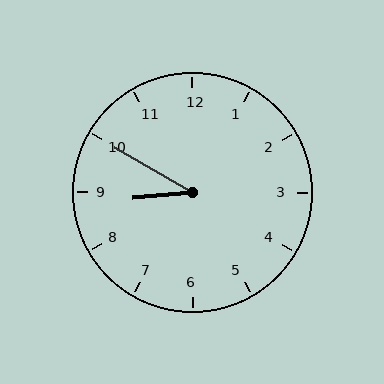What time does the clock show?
8:50.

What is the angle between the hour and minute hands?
Approximately 35 degrees.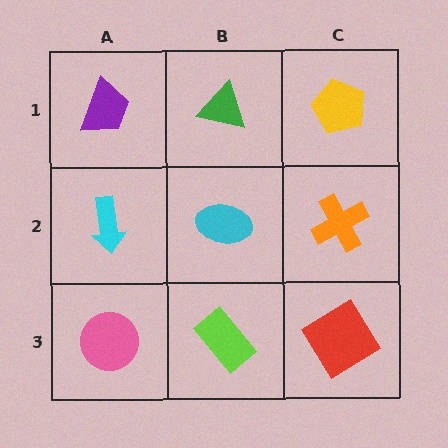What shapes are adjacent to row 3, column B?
A cyan ellipse (row 2, column B), a pink circle (row 3, column A), a red diamond (row 3, column C).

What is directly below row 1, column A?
A cyan arrow.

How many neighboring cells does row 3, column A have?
2.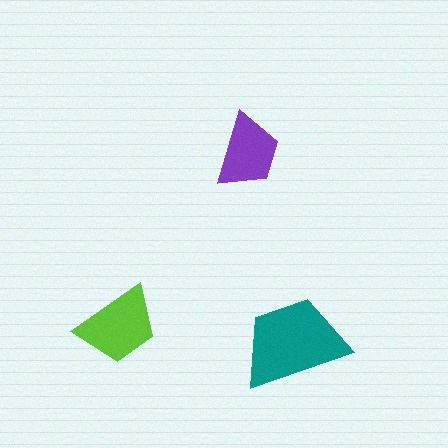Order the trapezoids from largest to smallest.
the teal one, the lime one, the purple one.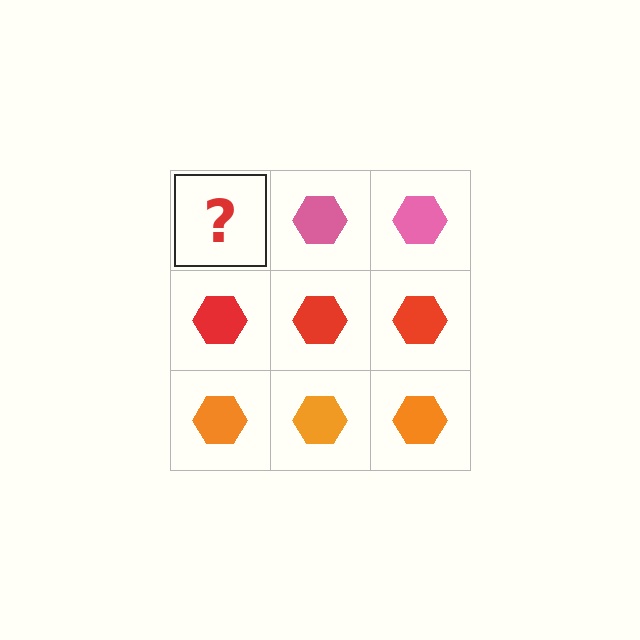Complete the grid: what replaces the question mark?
The question mark should be replaced with a pink hexagon.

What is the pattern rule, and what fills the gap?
The rule is that each row has a consistent color. The gap should be filled with a pink hexagon.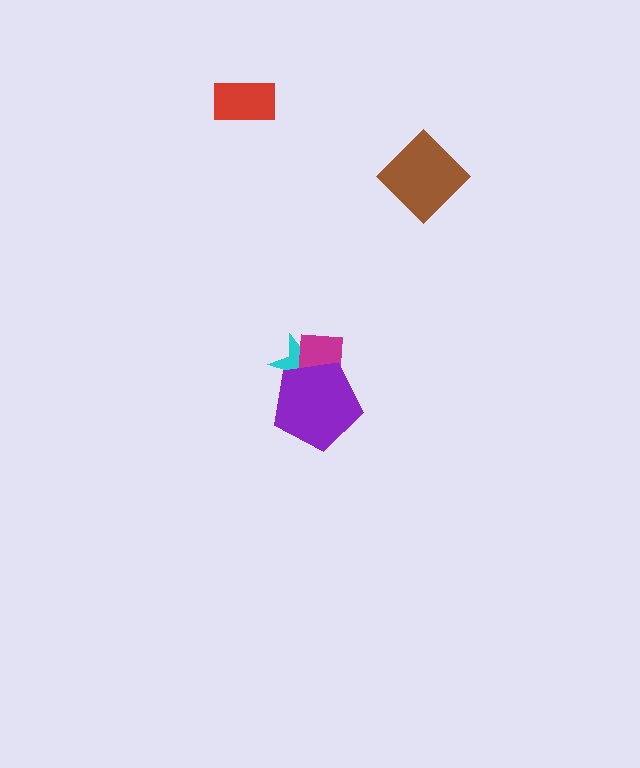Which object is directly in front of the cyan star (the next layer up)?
The magenta square is directly in front of the cyan star.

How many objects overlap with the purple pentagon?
2 objects overlap with the purple pentagon.